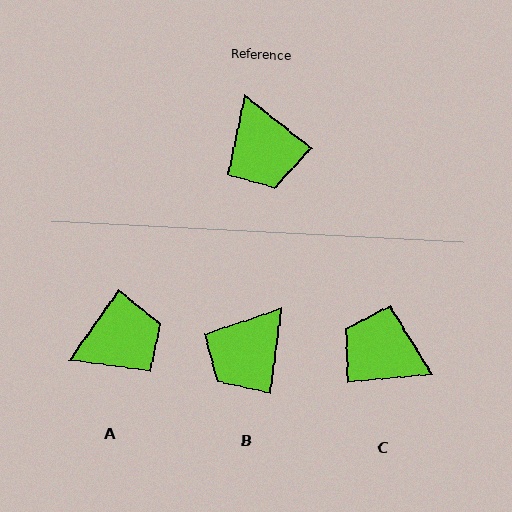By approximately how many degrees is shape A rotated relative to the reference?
Approximately 94 degrees counter-clockwise.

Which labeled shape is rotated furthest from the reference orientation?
C, about 136 degrees away.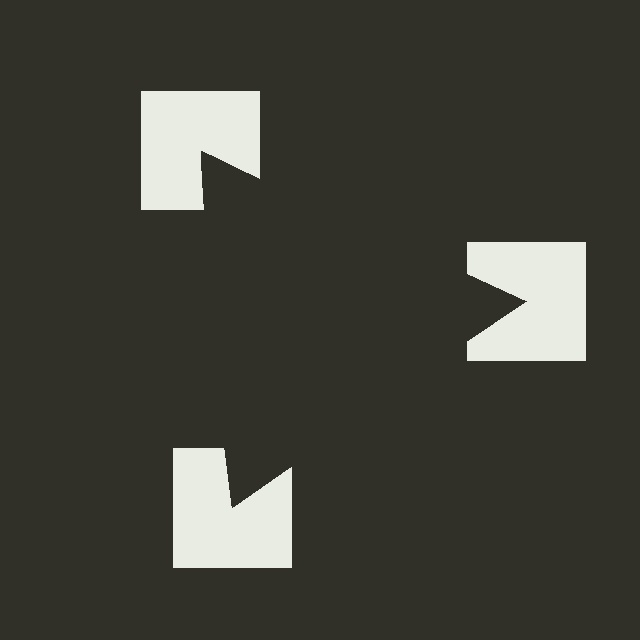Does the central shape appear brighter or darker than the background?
It typically appears slightly darker than the background, even though no actual brightness change is drawn.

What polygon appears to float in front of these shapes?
An illusory triangle — its edges are inferred from the aligned wedge cuts in the notched squares, not physically drawn.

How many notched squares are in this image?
There are 3 — one at each vertex of the illusory triangle.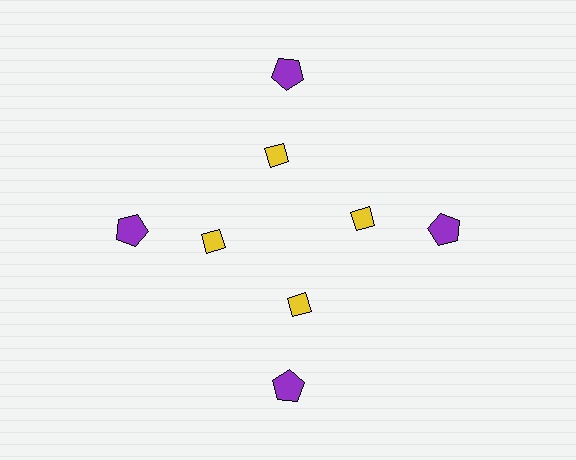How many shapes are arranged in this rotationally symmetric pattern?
There are 8 shapes, arranged in 4 groups of 2.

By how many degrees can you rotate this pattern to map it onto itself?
The pattern maps onto itself every 90 degrees of rotation.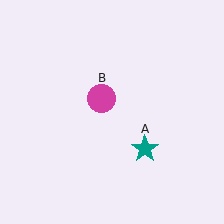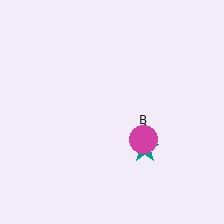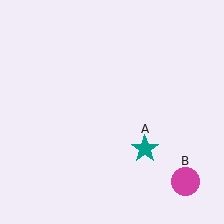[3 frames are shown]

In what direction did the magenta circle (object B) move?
The magenta circle (object B) moved down and to the right.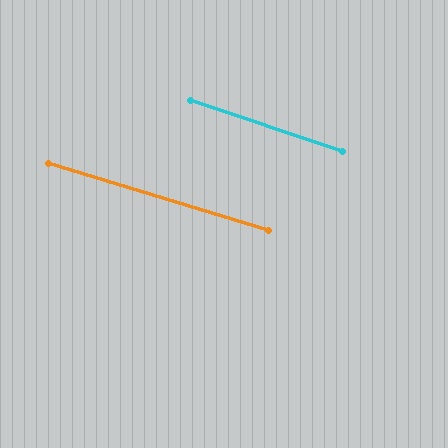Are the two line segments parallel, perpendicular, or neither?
Parallel — their directions differ by only 1.3°.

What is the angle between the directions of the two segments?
Approximately 1 degree.